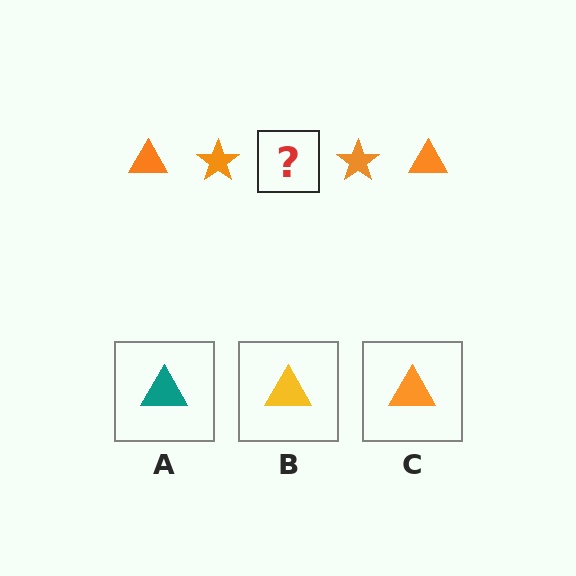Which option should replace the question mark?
Option C.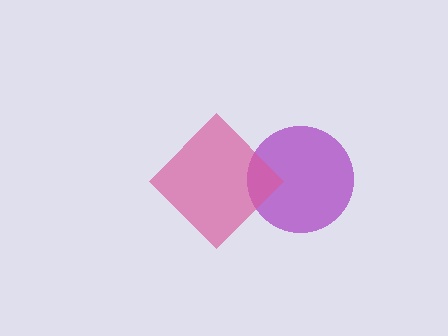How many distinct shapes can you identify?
There are 2 distinct shapes: a purple circle, a pink diamond.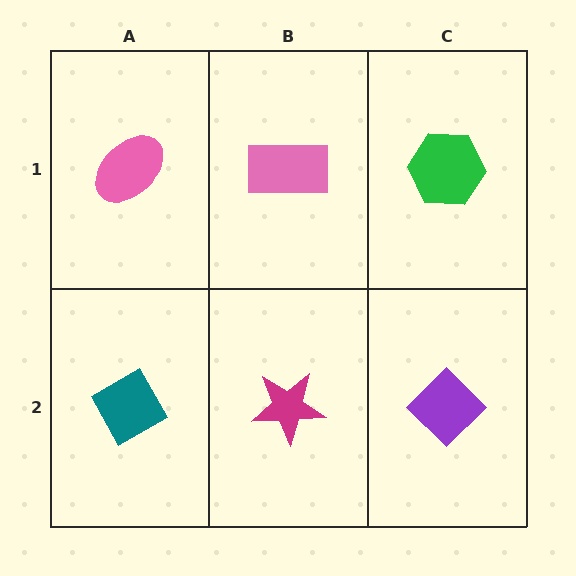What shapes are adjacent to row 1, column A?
A teal diamond (row 2, column A), a pink rectangle (row 1, column B).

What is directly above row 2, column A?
A pink ellipse.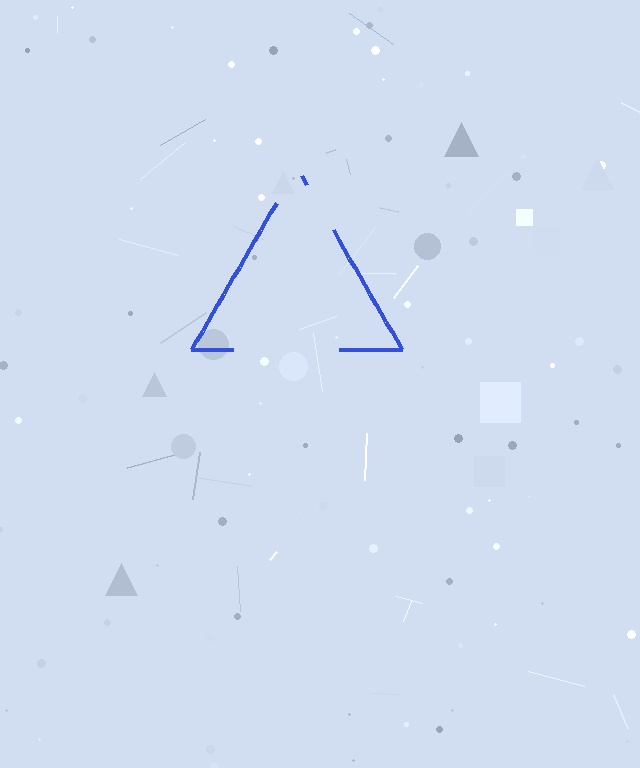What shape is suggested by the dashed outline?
The dashed outline suggests a triangle.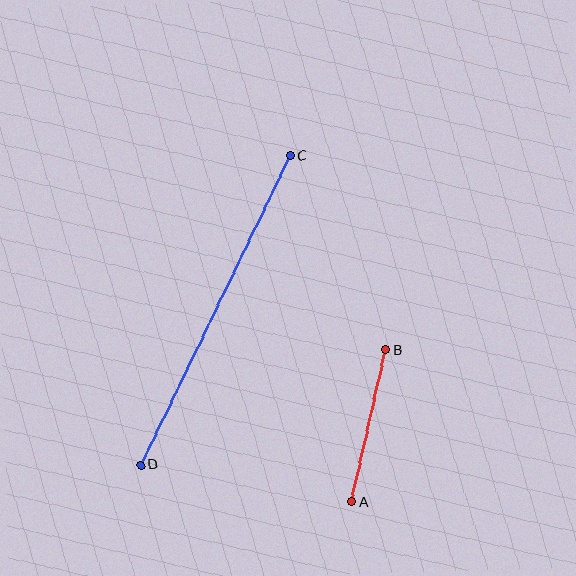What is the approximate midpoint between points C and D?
The midpoint is at approximately (216, 310) pixels.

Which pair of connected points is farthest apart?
Points C and D are farthest apart.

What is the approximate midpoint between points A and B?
The midpoint is at approximately (369, 426) pixels.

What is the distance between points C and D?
The distance is approximately 343 pixels.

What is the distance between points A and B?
The distance is approximately 156 pixels.